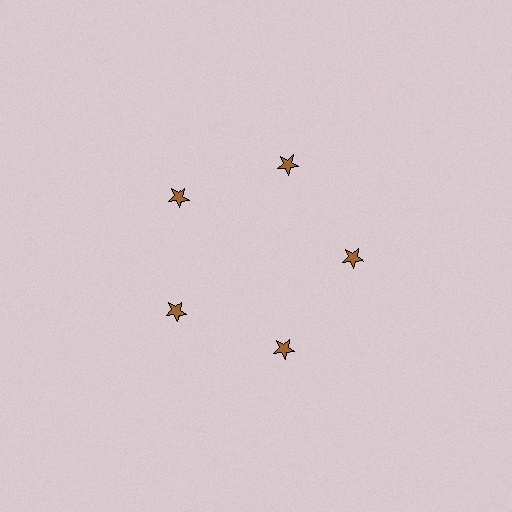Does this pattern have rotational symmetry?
Yes, this pattern has 5-fold rotational symmetry. It looks the same after rotating 72 degrees around the center.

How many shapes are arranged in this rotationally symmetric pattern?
There are 5 shapes, arranged in 5 groups of 1.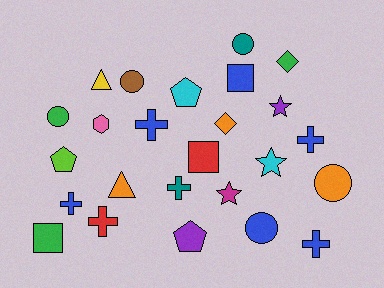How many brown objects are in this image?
There is 1 brown object.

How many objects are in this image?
There are 25 objects.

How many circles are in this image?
There are 5 circles.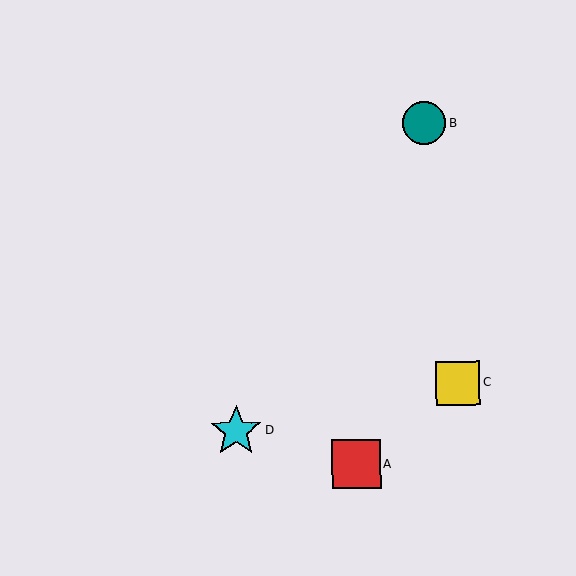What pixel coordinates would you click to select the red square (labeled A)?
Click at (356, 464) to select the red square A.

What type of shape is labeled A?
Shape A is a red square.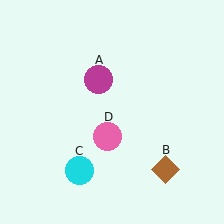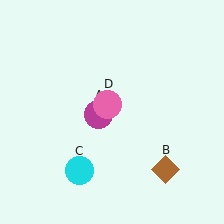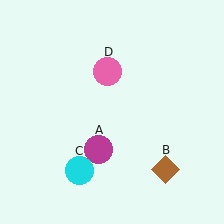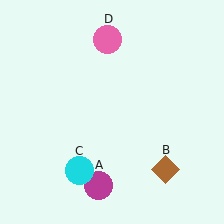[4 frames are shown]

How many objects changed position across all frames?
2 objects changed position: magenta circle (object A), pink circle (object D).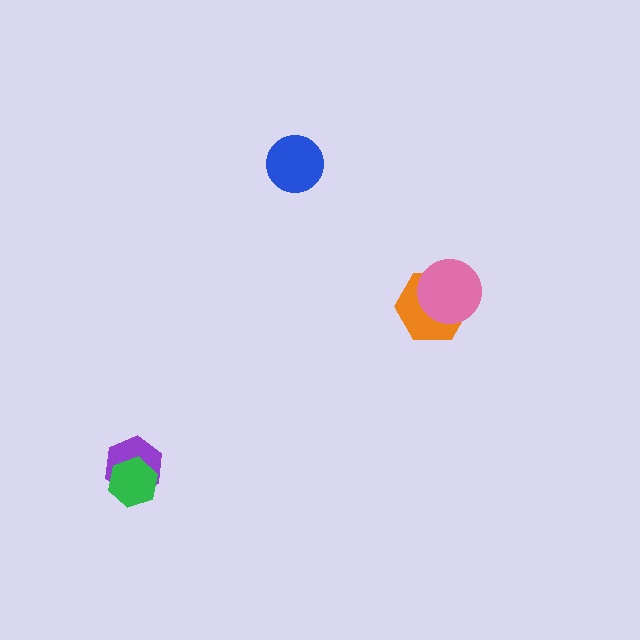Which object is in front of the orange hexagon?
The pink circle is in front of the orange hexagon.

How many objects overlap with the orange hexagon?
1 object overlaps with the orange hexagon.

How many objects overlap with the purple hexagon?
1 object overlaps with the purple hexagon.